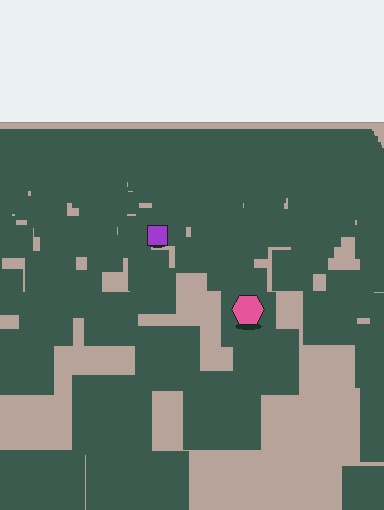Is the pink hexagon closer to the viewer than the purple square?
Yes. The pink hexagon is closer — you can tell from the texture gradient: the ground texture is coarser near it.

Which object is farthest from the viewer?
The purple square is farthest from the viewer. It appears smaller and the ground texture around it is denser.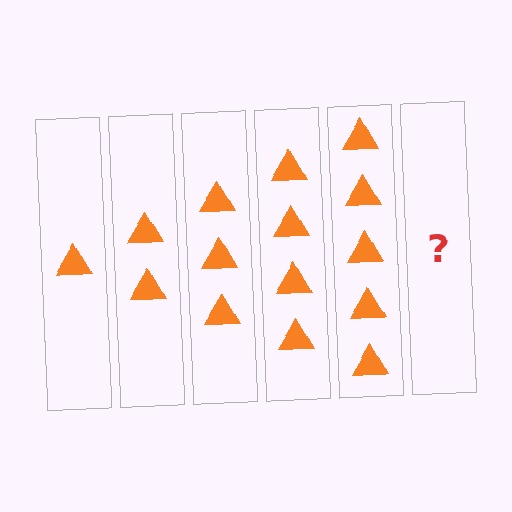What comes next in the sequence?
The next element should be 6 triangles.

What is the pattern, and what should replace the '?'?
The pattern is that each step adds one more triangle. The '?' should be 6 triangles.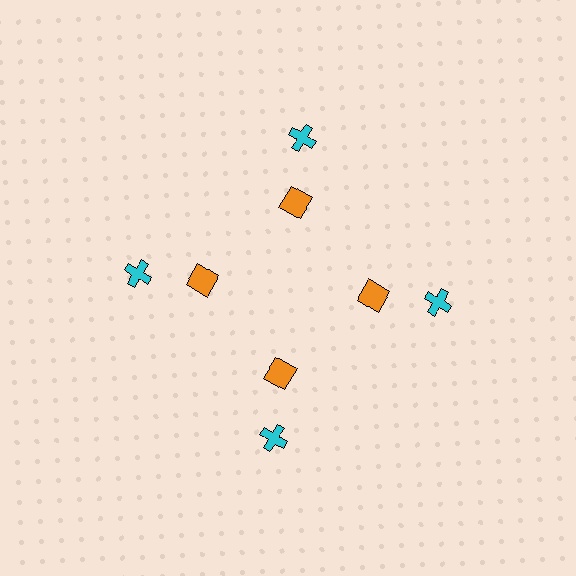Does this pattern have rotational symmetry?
Yes, this pattern has 4-fold rotational symmetry. It looks the same after rotating 90 degrees around the center.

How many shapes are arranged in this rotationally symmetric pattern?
There are 8 shapes, arranged in 4 groups of 2.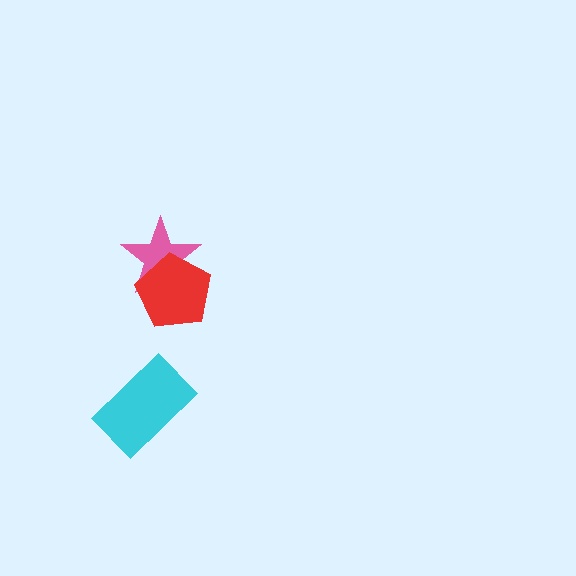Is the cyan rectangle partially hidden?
No, no other shape covers it.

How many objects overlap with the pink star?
1 object overlaps with the pink star.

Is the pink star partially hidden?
Yes, it is partially covered by another shape.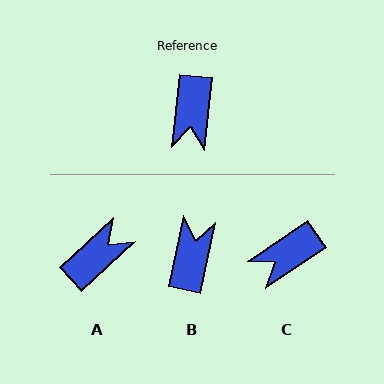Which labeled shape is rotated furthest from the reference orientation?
B, about 174 degrees away.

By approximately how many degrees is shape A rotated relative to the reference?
Approximately 139 degrees counter-clockwise.